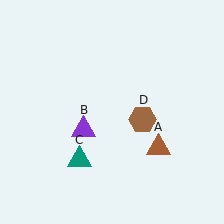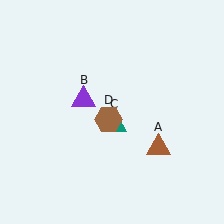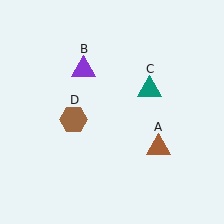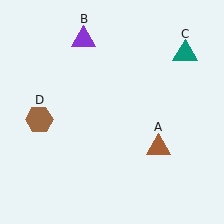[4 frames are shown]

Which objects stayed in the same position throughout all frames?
Brown triangle (object A) remained stationary.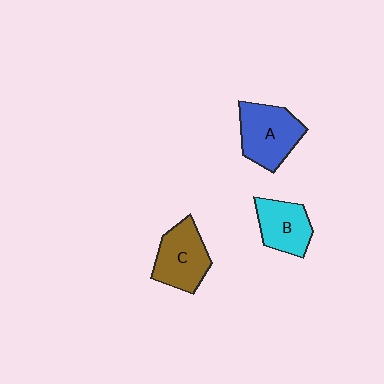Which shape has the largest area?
Shape A (blue).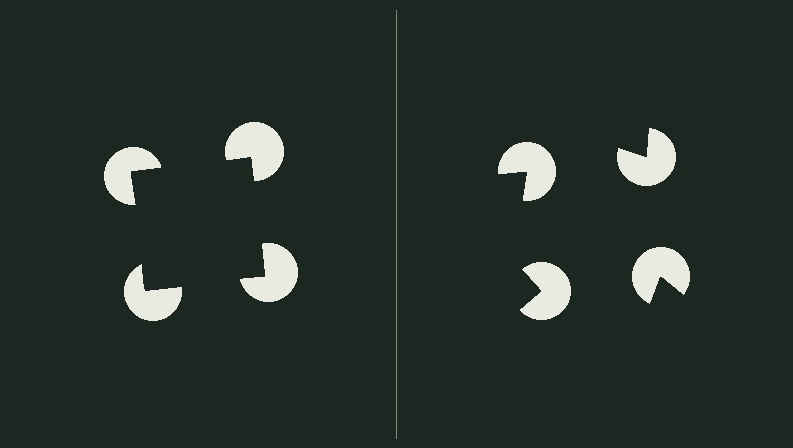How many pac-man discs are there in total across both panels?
8 — 4 on each side.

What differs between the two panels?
The pac-man discs are positioned identically on both sides; only the wedge orientations differ. On the left they align to a square; on the right they are misaligned.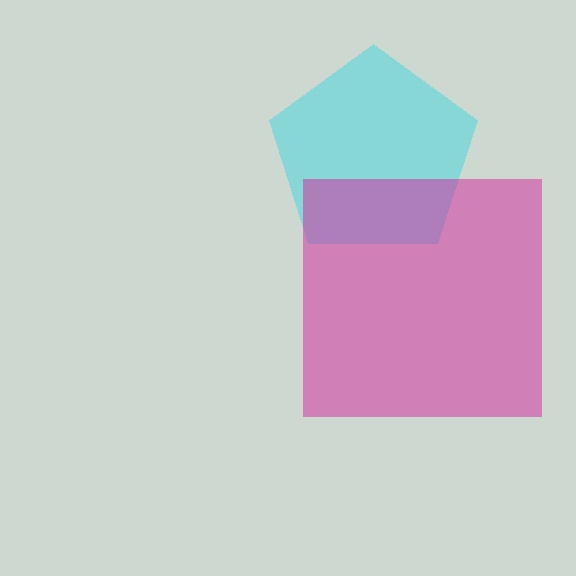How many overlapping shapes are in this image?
There are 2 overlapping shapes in the image.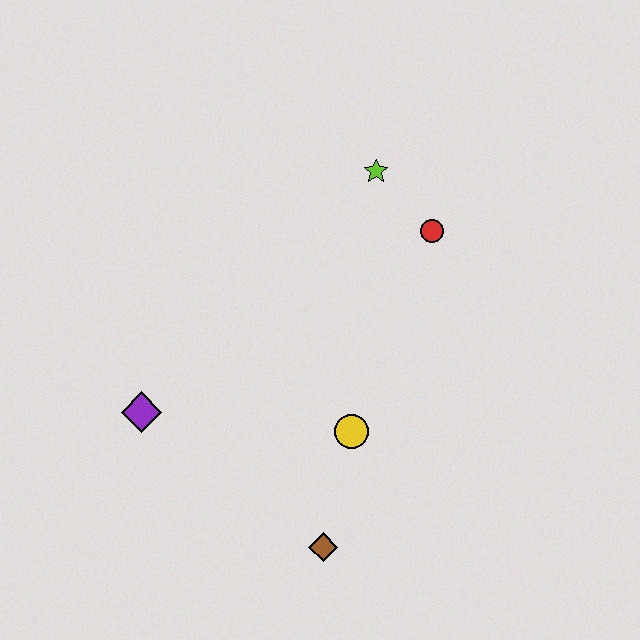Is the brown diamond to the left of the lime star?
Yes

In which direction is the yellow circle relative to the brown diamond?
The yellow circle is above the brown diamond.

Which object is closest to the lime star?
The red circle is closest to the lime star.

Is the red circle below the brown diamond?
No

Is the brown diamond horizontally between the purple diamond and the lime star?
Yes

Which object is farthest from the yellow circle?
The lime star is farthest from the yellow circle.